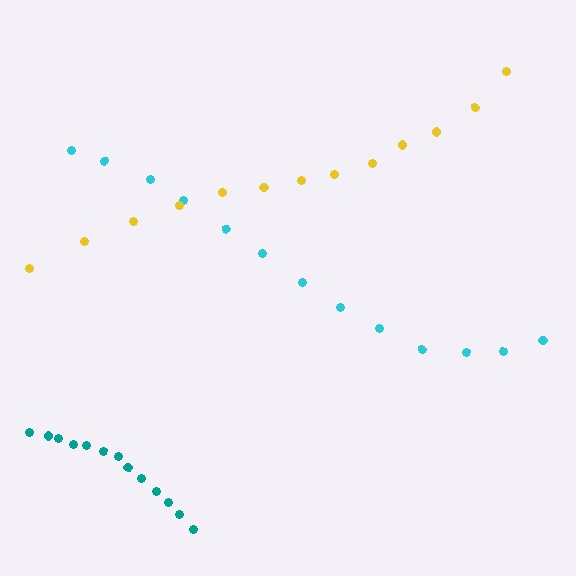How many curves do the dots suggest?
There are 3 distinct paths.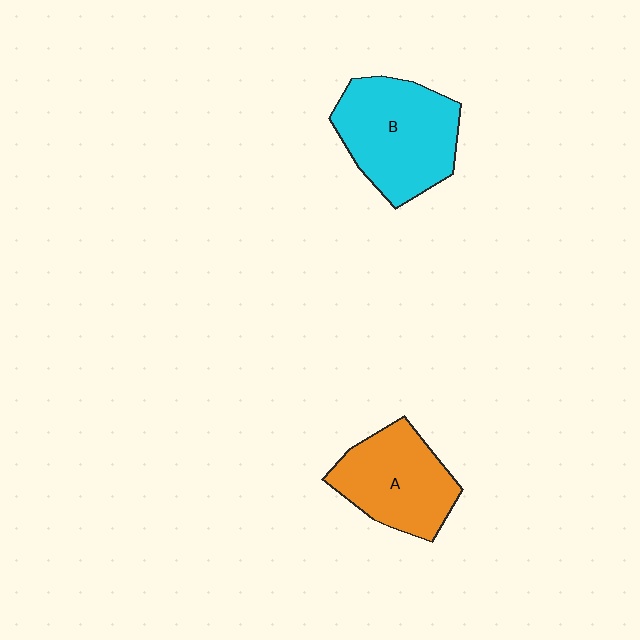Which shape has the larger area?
Shape B (cyan).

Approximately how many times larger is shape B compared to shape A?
Approximately 1.2 times.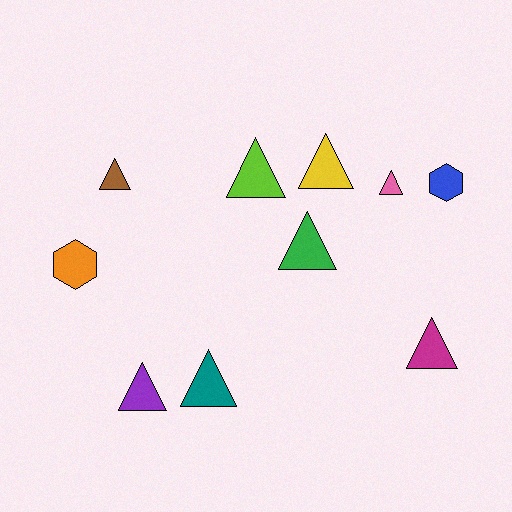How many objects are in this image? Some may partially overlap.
There are 10 objects.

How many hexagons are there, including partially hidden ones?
There are 2 hexagons.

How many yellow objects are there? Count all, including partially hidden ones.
There is 1 yellow object.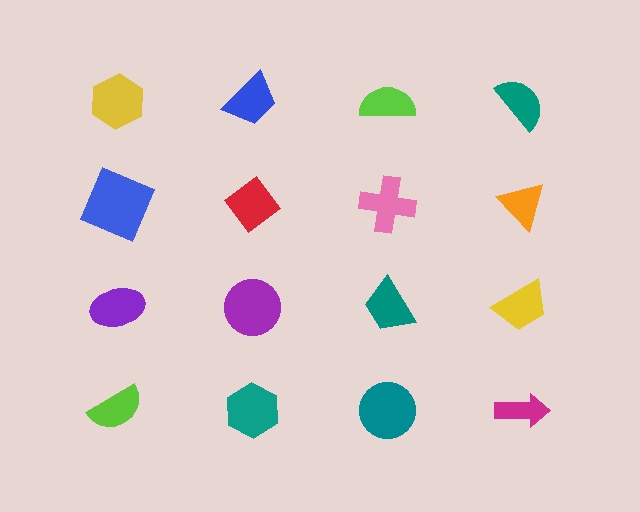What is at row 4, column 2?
A teal hexagon.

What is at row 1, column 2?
A blue trapezoid.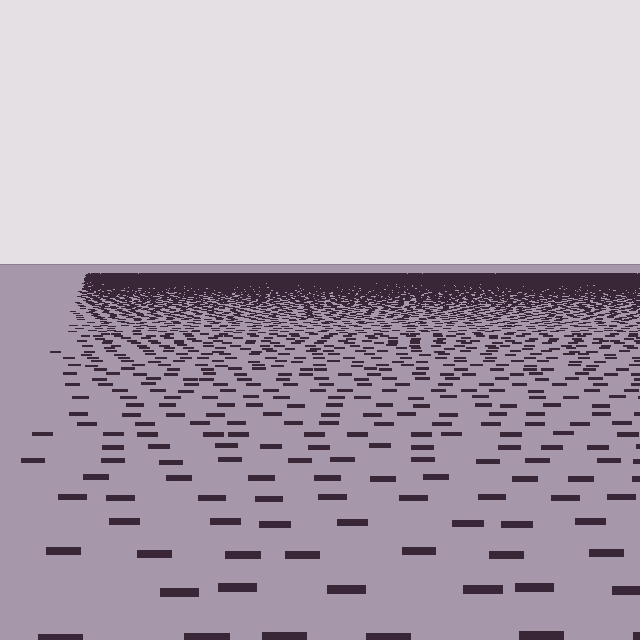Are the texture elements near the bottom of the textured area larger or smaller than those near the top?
Larger. Near the bottom, elements are closer to the viewer and appear at a bigger on-screen size.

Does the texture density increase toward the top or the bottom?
Density increases toward the top.